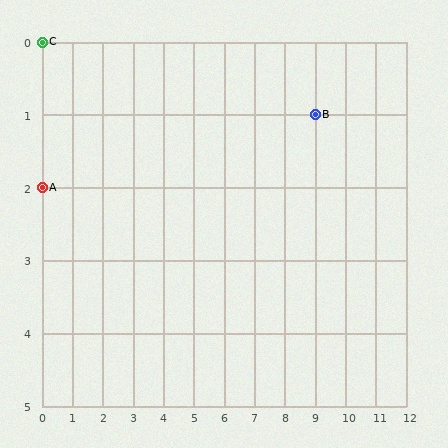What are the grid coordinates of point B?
Point B is at grid coordinates (9, 1).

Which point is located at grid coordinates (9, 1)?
Point B is at (9, 1).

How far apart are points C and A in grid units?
Points C and A are 2 rows apart.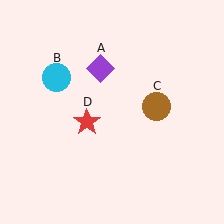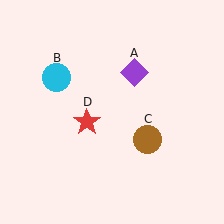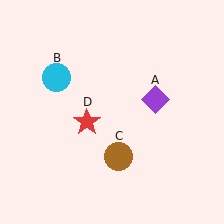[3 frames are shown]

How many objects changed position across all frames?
2 objects changed position: purple diamond (object A), brown circle (object C).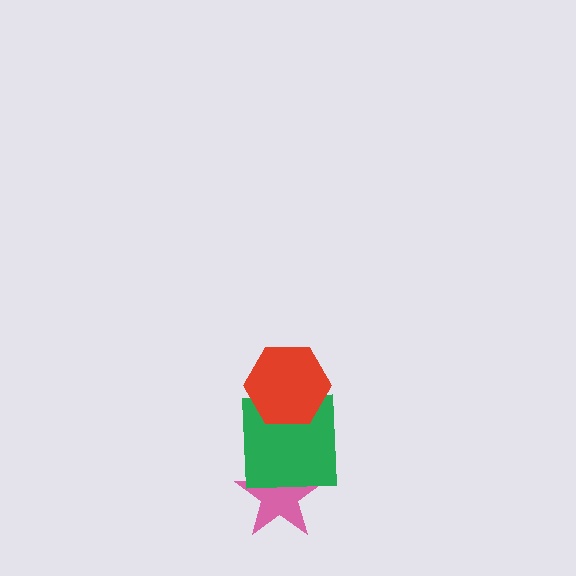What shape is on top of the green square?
The red hexagon is on top of the green square.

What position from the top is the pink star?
The pink star is 3rd from the top.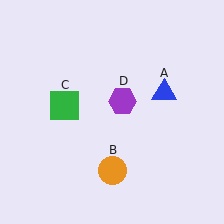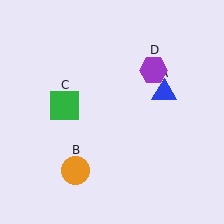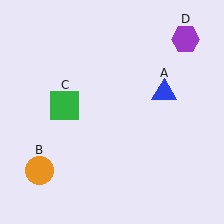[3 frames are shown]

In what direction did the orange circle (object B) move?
The orange circle (object B) moved left.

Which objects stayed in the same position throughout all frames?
Blue triangle (object A) and green square (object C) remained stationary.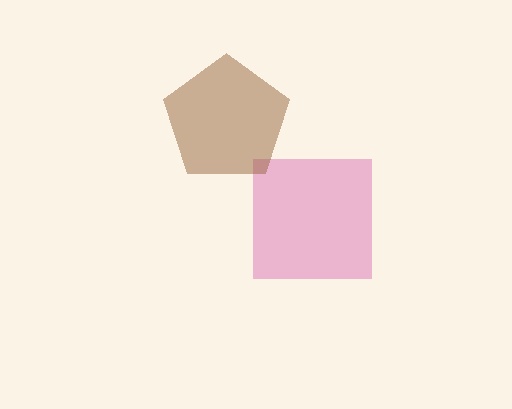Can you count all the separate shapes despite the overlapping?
Yes, there are 2 separate shapes.